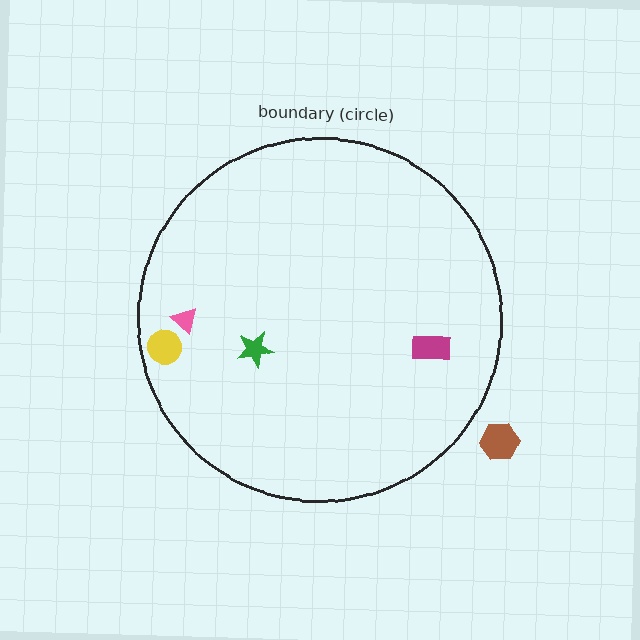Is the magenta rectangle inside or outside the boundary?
Inside.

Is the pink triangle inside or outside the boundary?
Inside.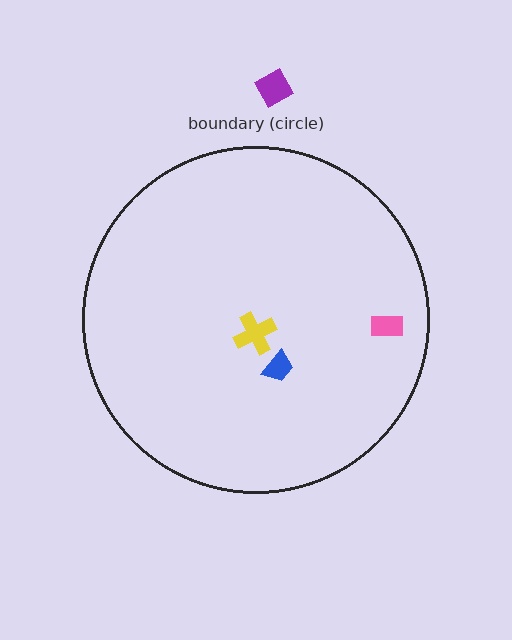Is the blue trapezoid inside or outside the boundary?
Inside.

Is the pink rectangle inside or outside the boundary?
Inside.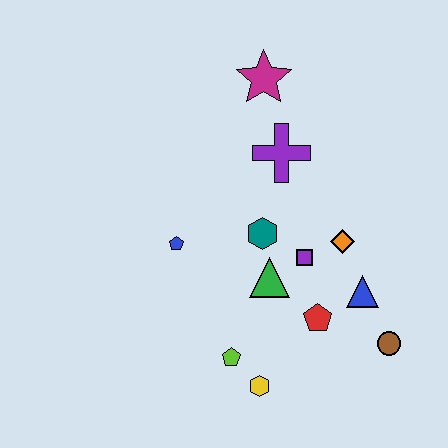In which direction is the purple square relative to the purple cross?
The purple square is below the purple cross.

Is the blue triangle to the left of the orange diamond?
No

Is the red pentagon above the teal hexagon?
No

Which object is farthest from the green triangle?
The magenta star is farthest from the green triangle.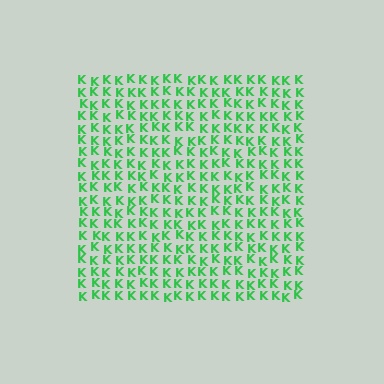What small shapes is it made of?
It is made of small letter K's.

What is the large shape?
The large shape is a square.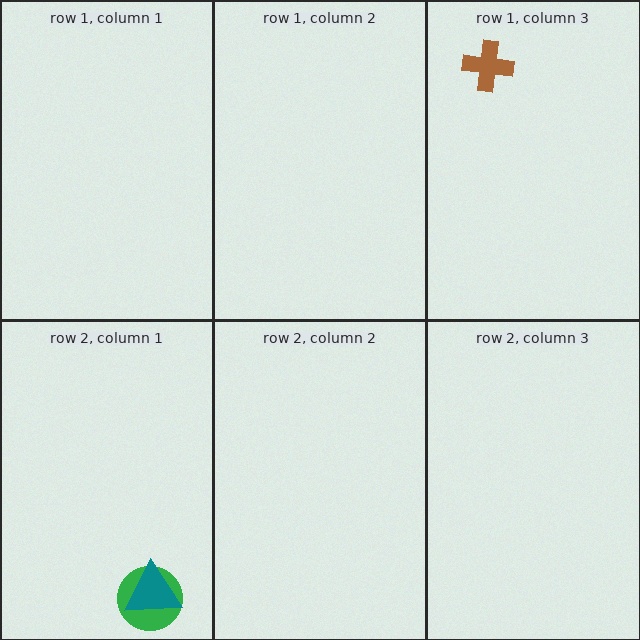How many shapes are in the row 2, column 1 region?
2.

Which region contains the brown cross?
The row 1, column 3 region.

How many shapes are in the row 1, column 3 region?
1.